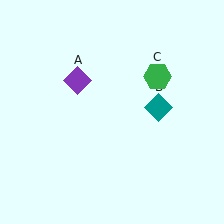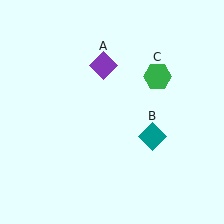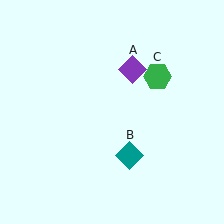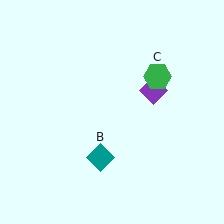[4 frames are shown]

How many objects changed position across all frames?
2 objects changed position: purple diamond (object A), teal diamond (object B).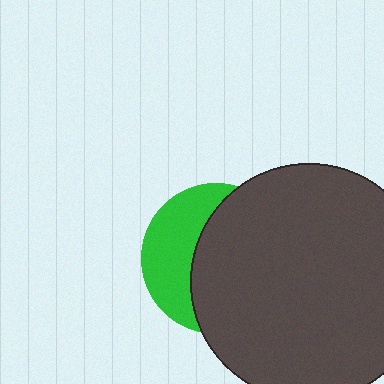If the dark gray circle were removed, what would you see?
You would see the complete green circle.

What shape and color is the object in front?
The object in front is a dark gray circle.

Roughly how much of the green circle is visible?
A small part of it is visible (roughly 38%).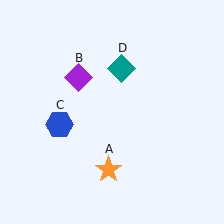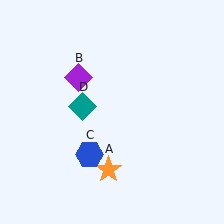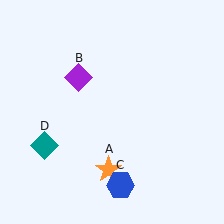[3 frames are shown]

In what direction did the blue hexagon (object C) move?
The blue hexagon (object C) moved down and to the right.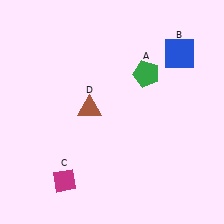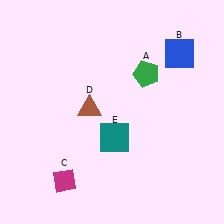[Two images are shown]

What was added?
A teal square (E) was added in Image 2.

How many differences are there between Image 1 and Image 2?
There is 1 difference between the two images.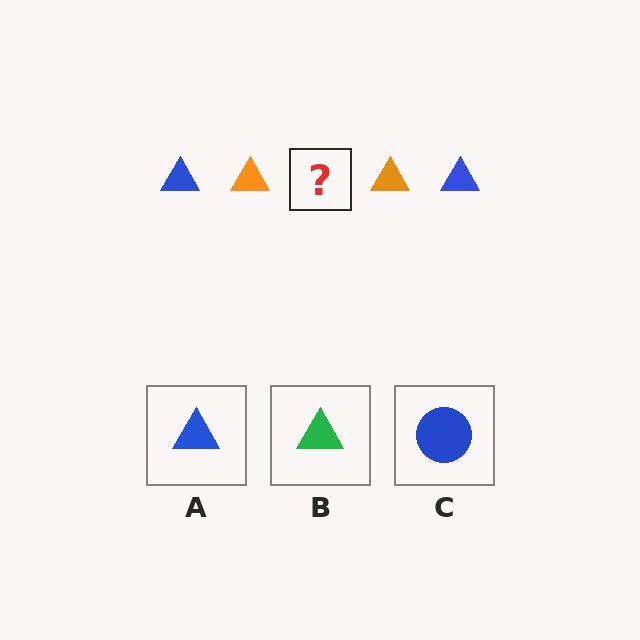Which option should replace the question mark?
Option A.